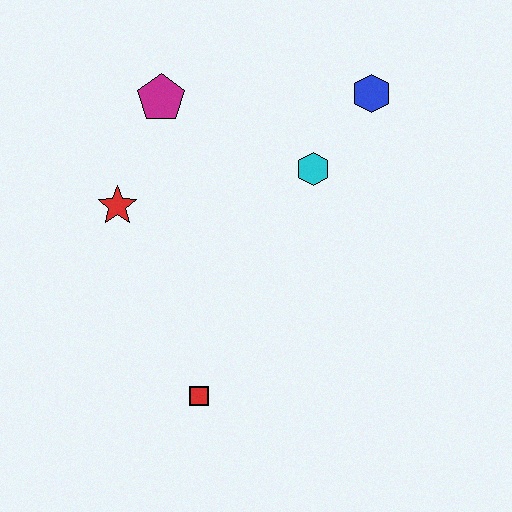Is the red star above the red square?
Yes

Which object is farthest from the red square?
The blue hexagon is farthest from the red square.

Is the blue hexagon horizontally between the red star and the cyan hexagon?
No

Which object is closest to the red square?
The red star is closest to the red square.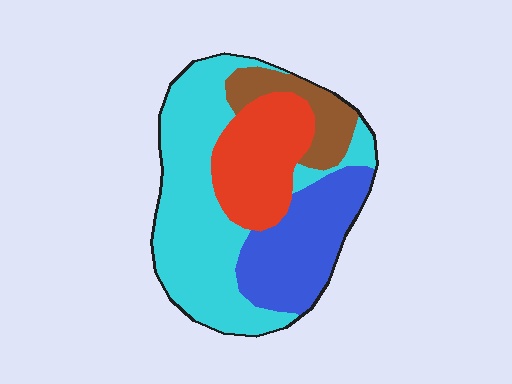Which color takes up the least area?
Brown, at roughly 10%.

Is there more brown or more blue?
Blue.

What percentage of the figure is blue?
Blue covers 24% of the figure.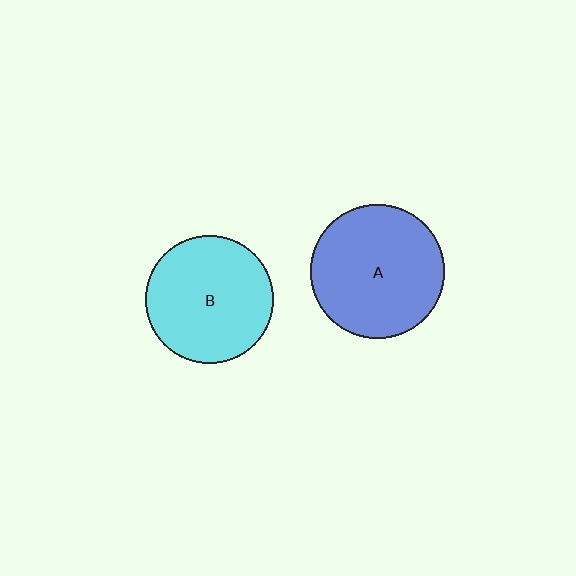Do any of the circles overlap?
No, none of the circles overlap.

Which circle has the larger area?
Circle A (blue).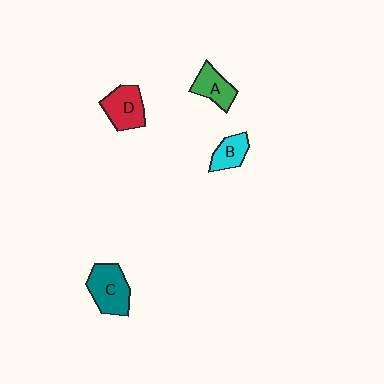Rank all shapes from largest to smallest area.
From largest to smallest: C (teal), D (red), A (green), B (cyan).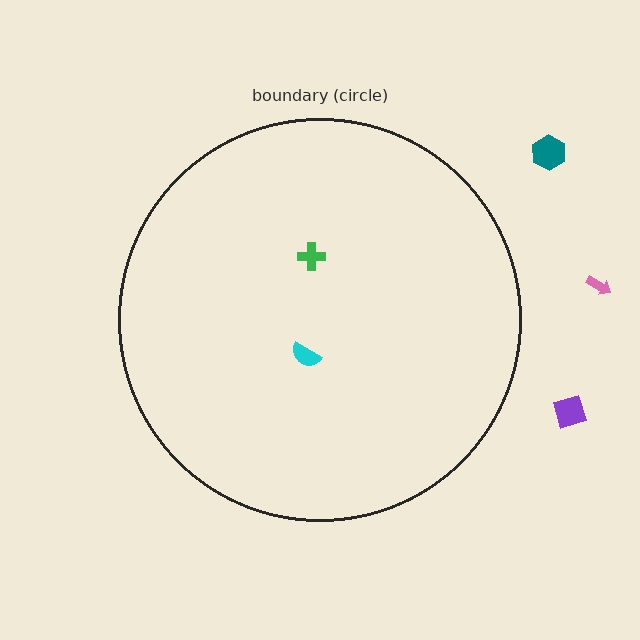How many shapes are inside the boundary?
2 inside, 3 outside.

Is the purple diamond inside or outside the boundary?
Outside.